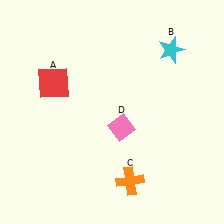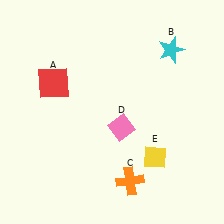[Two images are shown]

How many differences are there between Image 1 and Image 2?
There is 1 difference between the two images.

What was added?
A yellow diamond (E) was added in Image 2.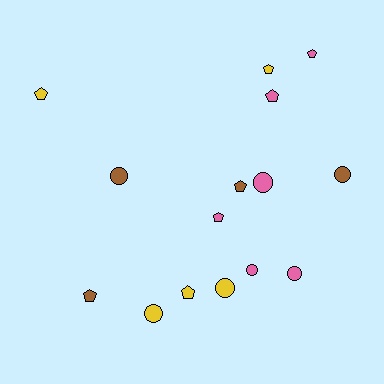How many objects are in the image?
There are 15 objects.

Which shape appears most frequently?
Pentagon, with 8 objects.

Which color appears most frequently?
Pink, with 6 objects.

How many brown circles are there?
There are 2 brown circles.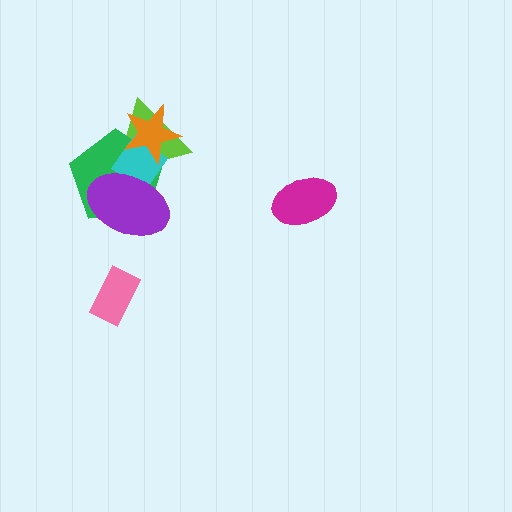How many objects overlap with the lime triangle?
4 objects overlap with the lime triangle.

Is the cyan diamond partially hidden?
Yes, it is partially covered by another shape.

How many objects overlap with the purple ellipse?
3 objects overlap with the purple ellipse.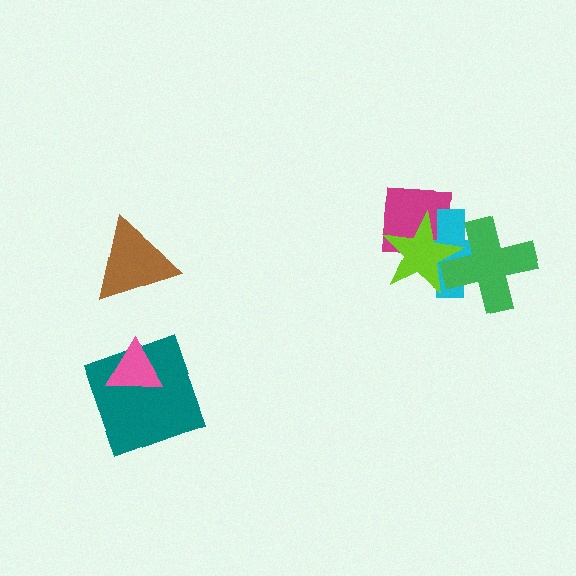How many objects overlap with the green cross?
2 objects overlap with the green cross.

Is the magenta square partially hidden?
Yes, it is partially covered by another shape.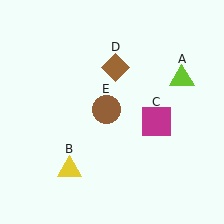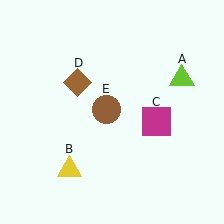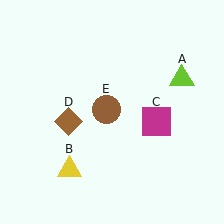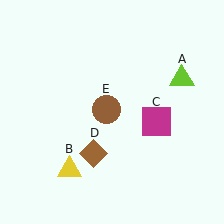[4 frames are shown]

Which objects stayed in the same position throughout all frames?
Lime triangle (object A) and yellow triangle (object B) and magenta square (object C) and brown circle (object E) remained stationary.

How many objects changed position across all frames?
1 object changed position: brown diamond (object D).